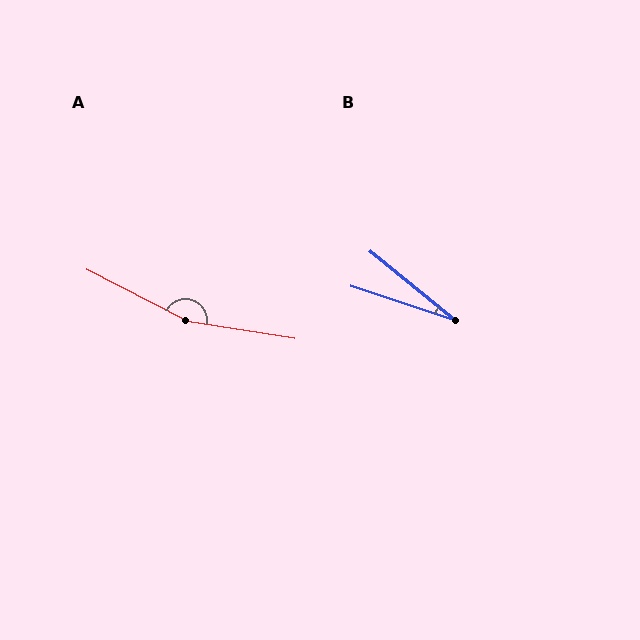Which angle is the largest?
A, at approximately 162 degrees.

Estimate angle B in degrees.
Approximately 21 degrees.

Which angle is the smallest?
B, at approximately 21 degrees.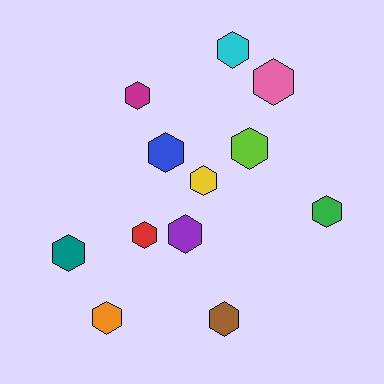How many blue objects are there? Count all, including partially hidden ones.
There is 1 blue object.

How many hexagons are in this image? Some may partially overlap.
There are 12 hexagons.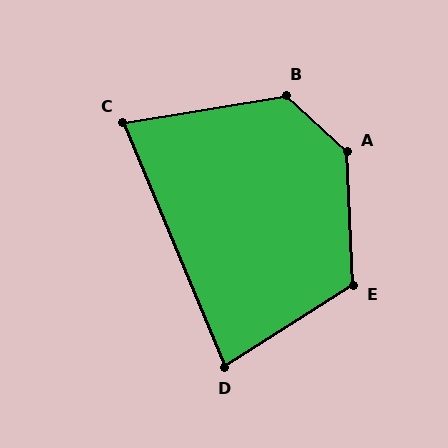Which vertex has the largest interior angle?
A, at approximately 135 degrees.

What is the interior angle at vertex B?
Approximately 128 degrees (obtuse).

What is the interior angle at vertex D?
Approximately 80 degrees (acute).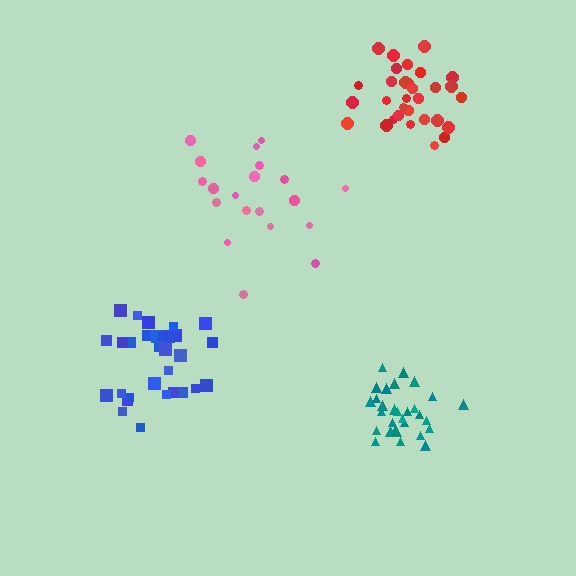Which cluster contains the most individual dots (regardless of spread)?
Blue (32).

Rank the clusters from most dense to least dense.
teal, blue, red, pink.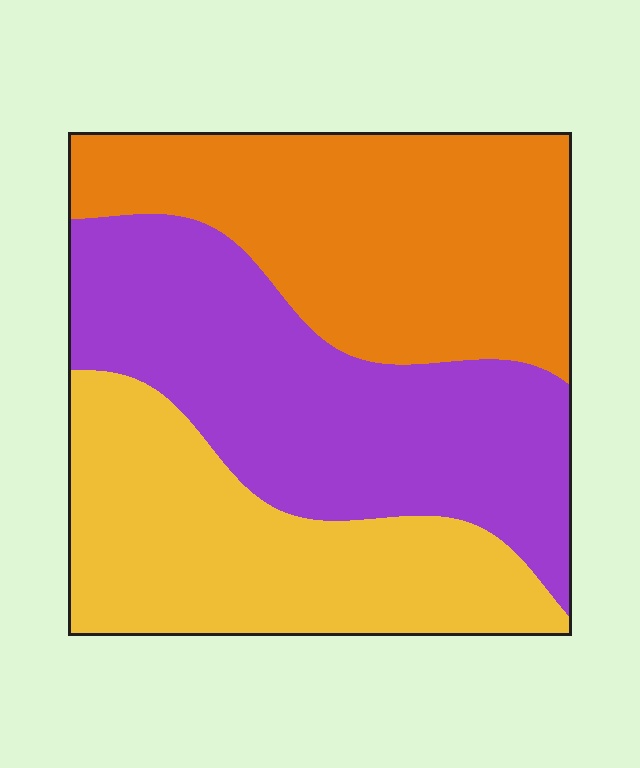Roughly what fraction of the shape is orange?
Orange takes up about one third (1/3) of the shape.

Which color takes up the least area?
Yellow, at roughly 30%.